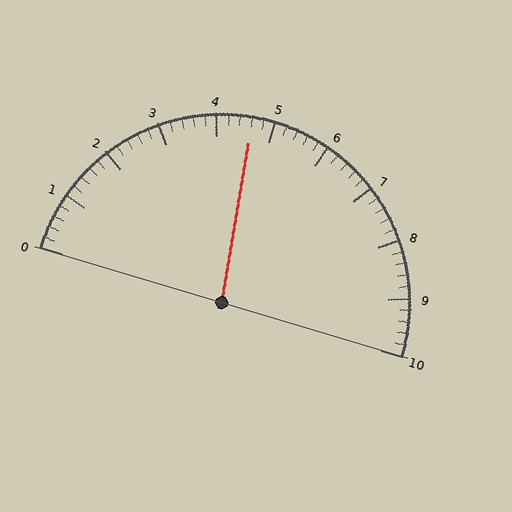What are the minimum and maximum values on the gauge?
The gauge ranges from 0 to 10.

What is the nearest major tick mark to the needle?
The nearest major tick mark is 5.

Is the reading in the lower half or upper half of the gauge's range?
The reading is in the lower half of the range (0 to 10).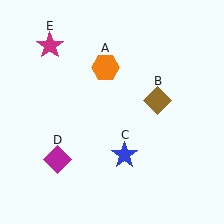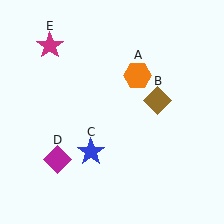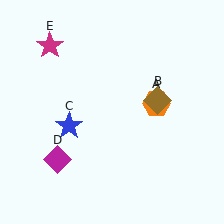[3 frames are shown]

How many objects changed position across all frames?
2 objects changed position: orange hexagon (object A), blue star (object C).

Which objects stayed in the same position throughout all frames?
Brown diamond (object B) and magenta diamond (object D) and magenta star (object E) remained stationary.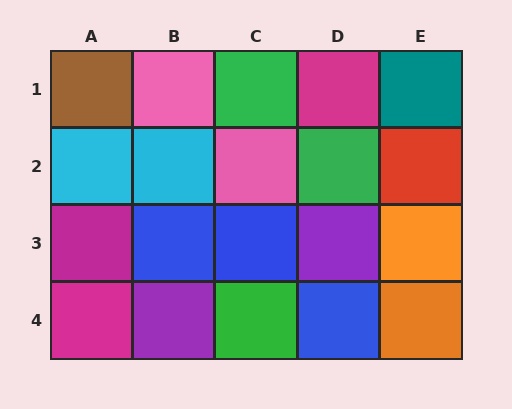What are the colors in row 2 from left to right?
Cyan, cyan, pink, green, red.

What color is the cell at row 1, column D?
Magenta.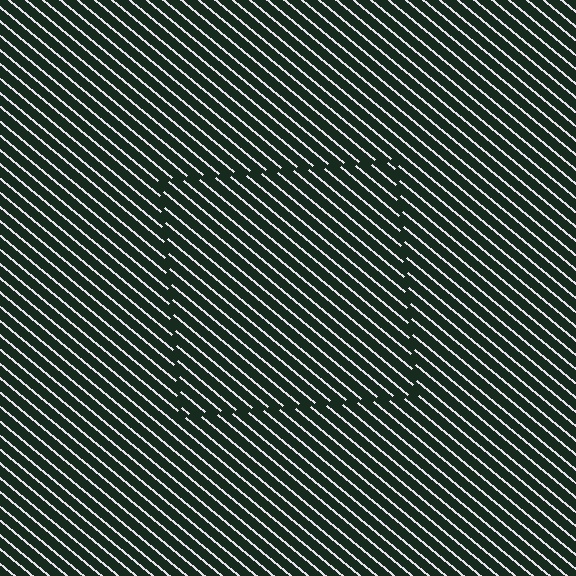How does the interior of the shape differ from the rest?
The interior of the shape contains the same grating, shifted by half a period — the contour is defined by the phase discontinuity where line-ends from the inner and outer gratings abut.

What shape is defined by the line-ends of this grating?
An illusory square. The interior of the shape contains the same grating, shifted by half a period — the contour is defined by the phase discontinuity where line-ends from the inner and outer gratings abut.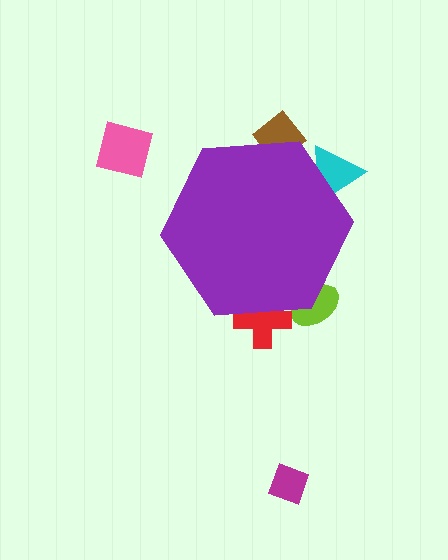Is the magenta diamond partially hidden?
No, the magenta diamond is fully visible.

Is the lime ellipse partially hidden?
Yes, the lime ellipse is partially hidden behind the purple hexagon.